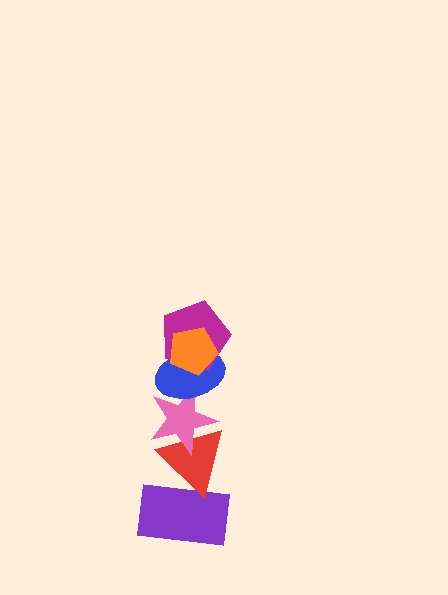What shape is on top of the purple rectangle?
The red triangle is on top of the purple rectangle.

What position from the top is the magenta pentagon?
The magenta pentagon is 2nd from the top.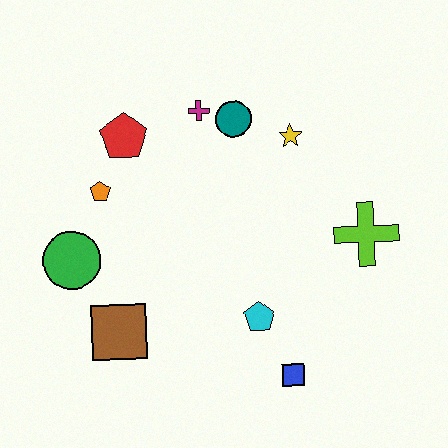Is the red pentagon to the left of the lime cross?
Yes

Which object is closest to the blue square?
The cyan pentagon is closest to the blue square.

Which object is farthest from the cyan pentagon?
The red pentagon is farthest from the cyan pentagon.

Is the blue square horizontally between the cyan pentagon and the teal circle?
No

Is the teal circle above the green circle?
Yes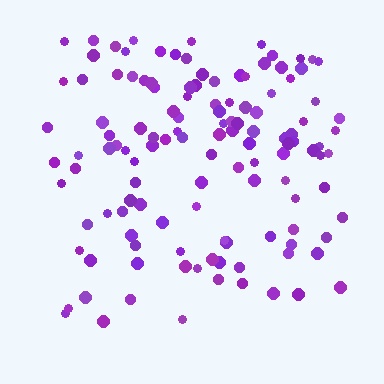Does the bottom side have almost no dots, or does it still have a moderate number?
Still a moderate number, just noticeably fewer than the top.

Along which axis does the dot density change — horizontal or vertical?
Vertical.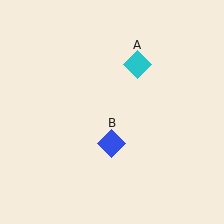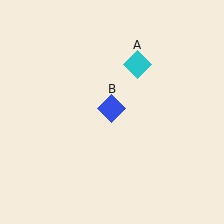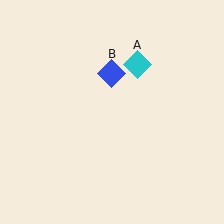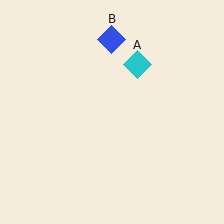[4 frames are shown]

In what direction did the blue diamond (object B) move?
The blue diamond (object B) moved up.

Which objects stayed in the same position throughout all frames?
Cyan diamond (object A) remained stationary.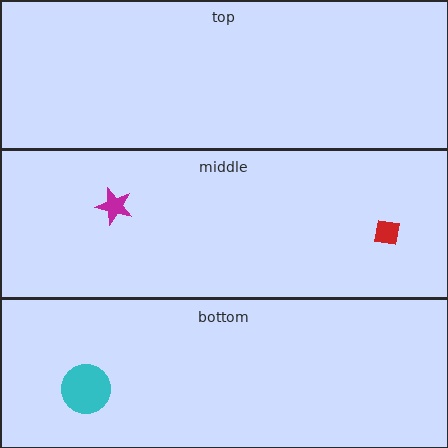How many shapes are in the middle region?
2.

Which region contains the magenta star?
The middle region.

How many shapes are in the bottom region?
1.